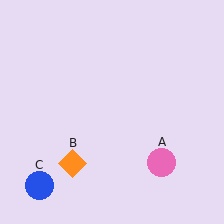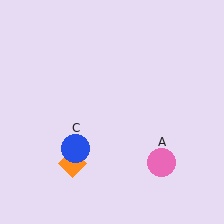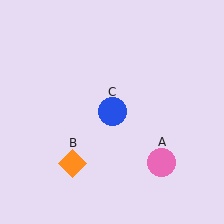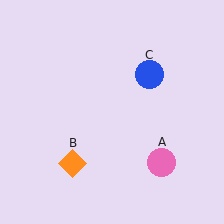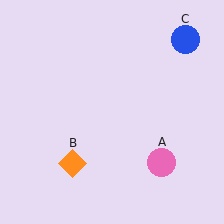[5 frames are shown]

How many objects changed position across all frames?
1 object changed position: blue circle (object C).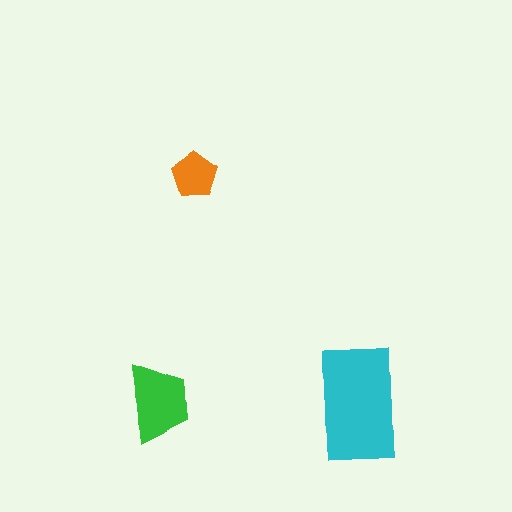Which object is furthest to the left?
The green trapezoid is leftmost.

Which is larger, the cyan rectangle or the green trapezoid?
The cyan rectangle.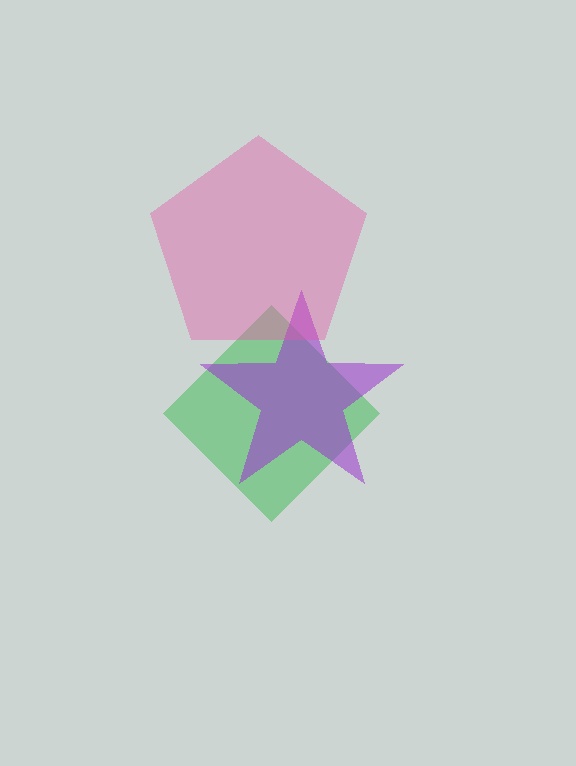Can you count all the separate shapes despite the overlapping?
Yes, there are 3 separate shapes.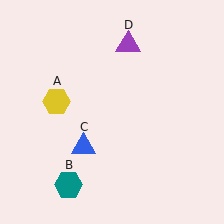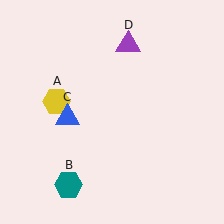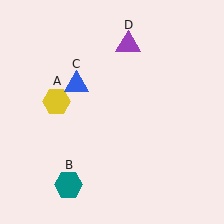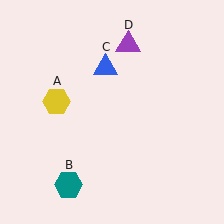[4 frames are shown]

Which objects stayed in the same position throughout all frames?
Yellow hexagon (object A) and teal hexagon (object B) and purple triangle (object D) remained stationary.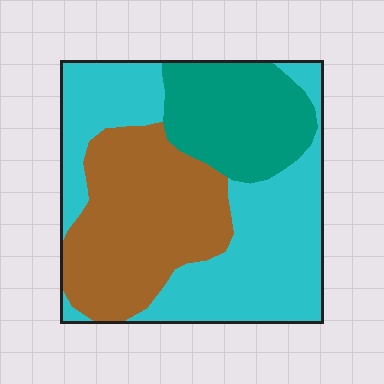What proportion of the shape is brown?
Brown covers around 35% of the shape.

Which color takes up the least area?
Teal, at roughly 20%.